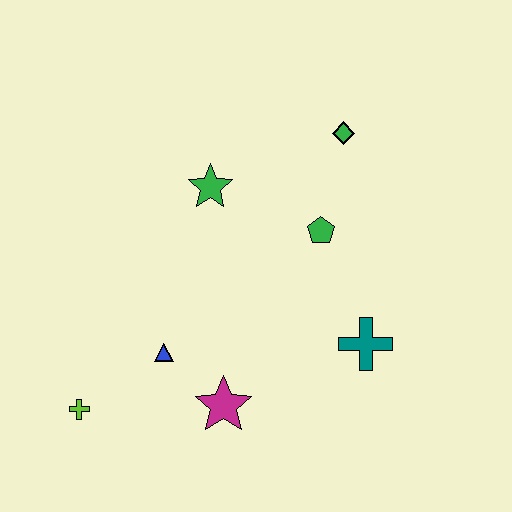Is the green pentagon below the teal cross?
No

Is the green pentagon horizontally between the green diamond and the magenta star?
Yes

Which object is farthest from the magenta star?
The green diamond is farthest from the magenta star.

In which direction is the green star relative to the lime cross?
The green star is above the lime cross.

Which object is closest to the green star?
The green pentagon is closest to the green star.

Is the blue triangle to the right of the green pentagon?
No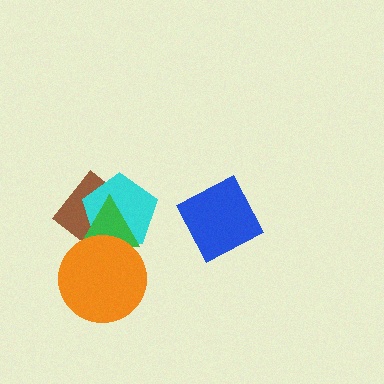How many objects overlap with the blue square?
0 objects overlap with the blue square.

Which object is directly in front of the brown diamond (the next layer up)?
The cyan pentagon is directly in front of the brown diamond.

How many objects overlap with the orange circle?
3 objects overlap with the orange circle.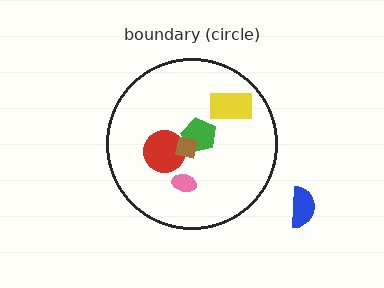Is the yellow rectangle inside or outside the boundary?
Inside.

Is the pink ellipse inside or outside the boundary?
Inside.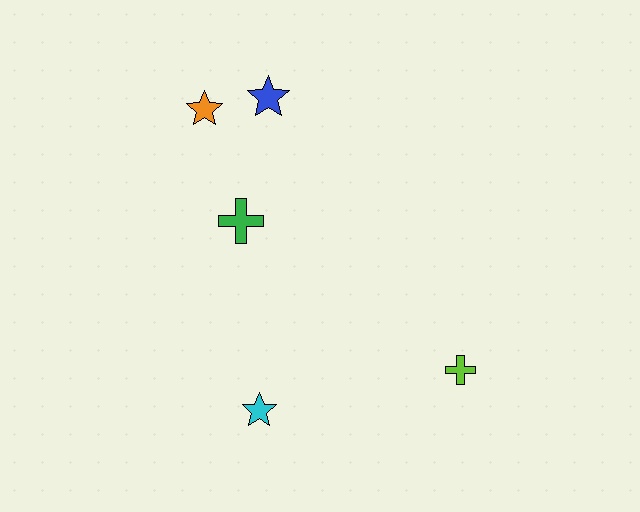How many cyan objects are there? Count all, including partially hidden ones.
There is 1 cyan object.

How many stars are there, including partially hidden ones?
There are 3 stars.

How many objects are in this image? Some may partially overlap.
There are 5 objects.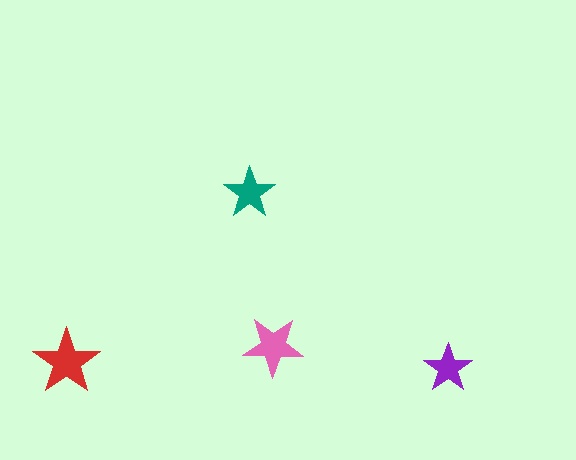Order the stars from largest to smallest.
the red one, the pink one, the teal one, the purple one.